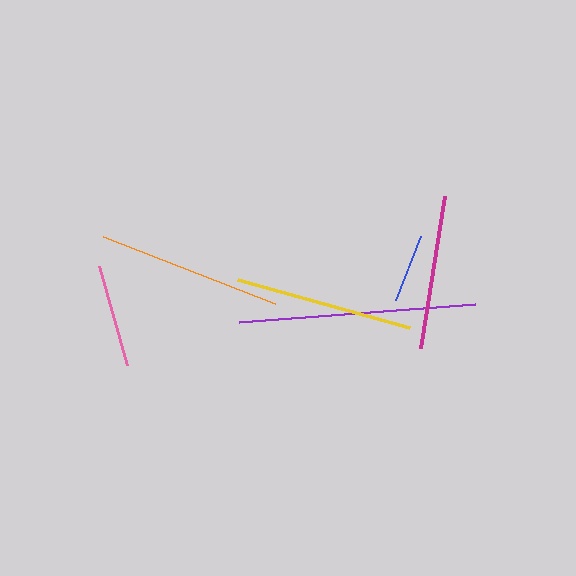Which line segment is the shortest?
The blue line is the shortest at approximately 68 pixels.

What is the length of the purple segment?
The purple segment is approximately 237 pixels long.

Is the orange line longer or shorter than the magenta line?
The orange line is longer than the magenta line.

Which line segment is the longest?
The purple line is the longest at approximately 237 pixels.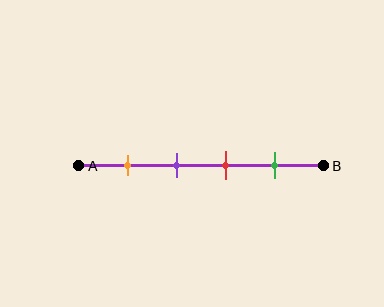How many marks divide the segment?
There are 4 marks dividing the segment.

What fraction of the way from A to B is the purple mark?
The purple mark is approximately 40% (0.4) of the way from A to B.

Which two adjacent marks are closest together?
The purple and red marks are the closest adjacent pair.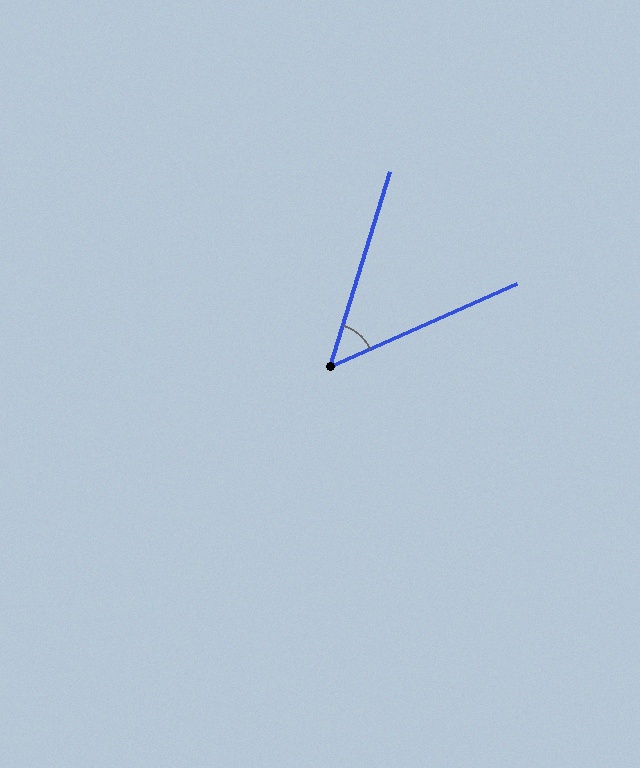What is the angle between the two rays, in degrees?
Approximately 49 degrees.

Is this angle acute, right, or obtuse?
It is acute.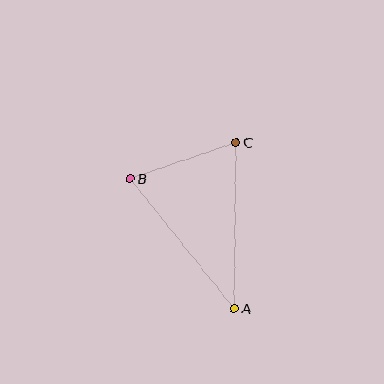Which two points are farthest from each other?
Points A and B are farthest from each other.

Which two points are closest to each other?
Points B and C are closest to each other.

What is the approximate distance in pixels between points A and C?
The distance between A and C is approximately 166 pixels.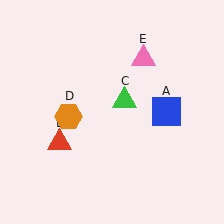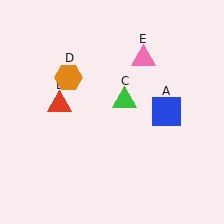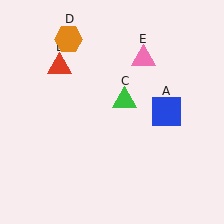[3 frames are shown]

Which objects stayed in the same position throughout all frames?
Blue square (object A) and green triangle (object C) and pink triangle (object E) remained stationary.